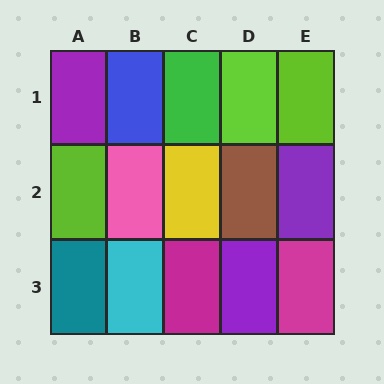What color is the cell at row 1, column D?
Lime.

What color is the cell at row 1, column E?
Lime.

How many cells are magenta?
2 cells are magenta.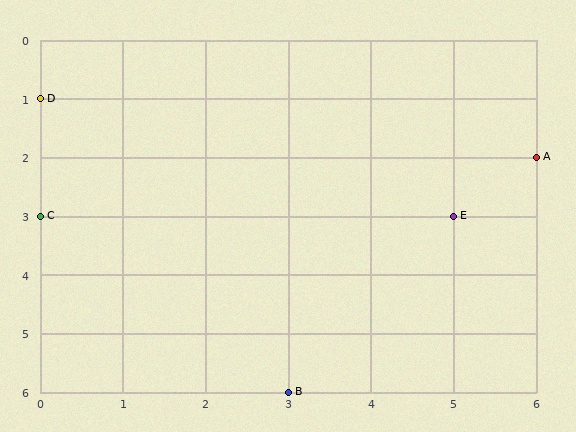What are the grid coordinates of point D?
Point D is at grid coordinates (0, 1).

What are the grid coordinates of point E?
Point E is at grid coordinates (5, 3).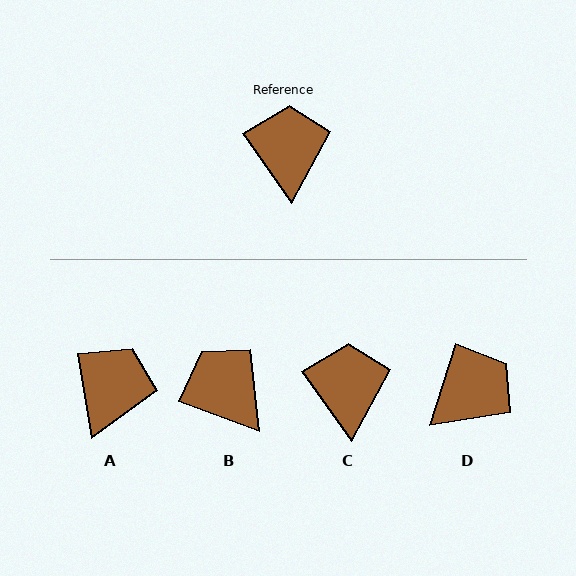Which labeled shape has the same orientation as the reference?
C.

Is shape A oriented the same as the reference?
No, it is off by about 26 degrees.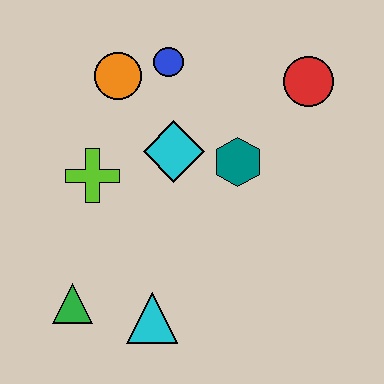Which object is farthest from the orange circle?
The cyan triangle is farthest from the orange circle.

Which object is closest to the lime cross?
The cyan diamond is closest to the lime cross.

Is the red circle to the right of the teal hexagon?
Yes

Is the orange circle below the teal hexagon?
No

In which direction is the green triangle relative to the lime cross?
The green triangle is below the lime cross.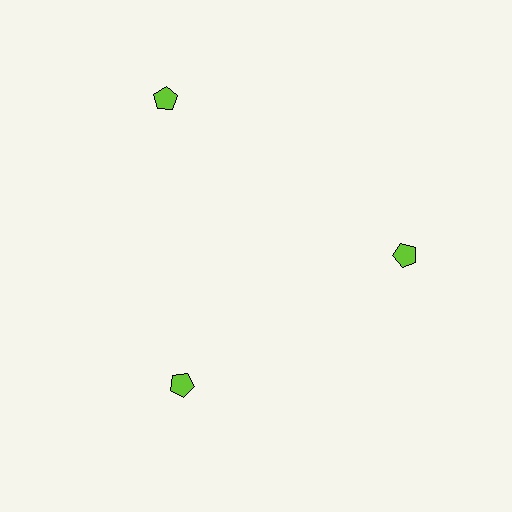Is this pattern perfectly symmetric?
No. The 3 lime pentagons are arranged in a ring, but one element near the 11 o'clock position is pushed outward from the center, breaking the 3-fold rotational symmetry.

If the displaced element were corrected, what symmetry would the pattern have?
It would have 3-fold rotational symmetry — the pattern would map onto itself every 120 degrees.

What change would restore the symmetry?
The symmetry would be restored by moving it inward, back onto the ring so that all 3 pentagons sit at equal angles and equal distance from the center.